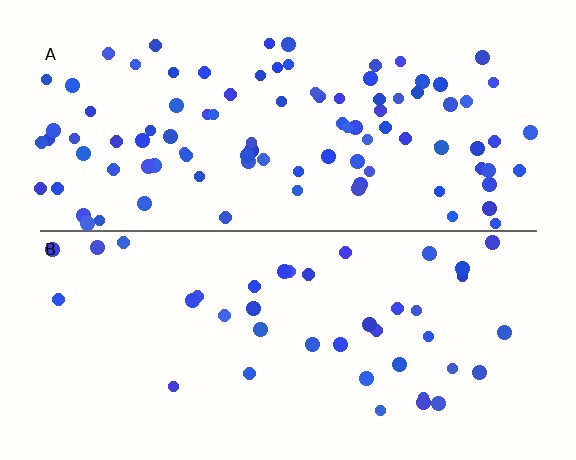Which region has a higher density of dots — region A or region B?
A (the top).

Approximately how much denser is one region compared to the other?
Approximately 2.4× — region A over region B.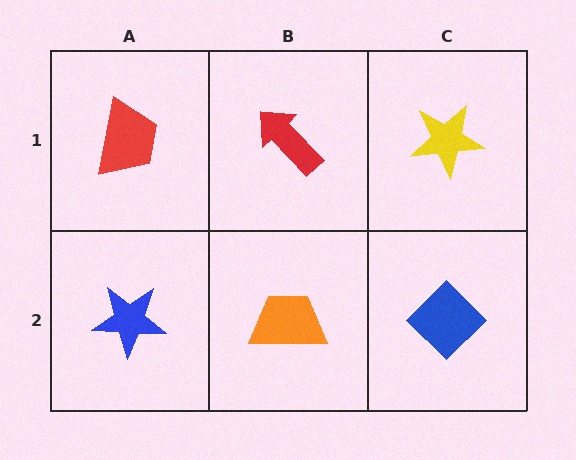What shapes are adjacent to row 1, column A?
A blue star (row 2, column A), a red arrow (row 1, column B).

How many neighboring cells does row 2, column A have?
2.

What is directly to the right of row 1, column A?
A red arrow.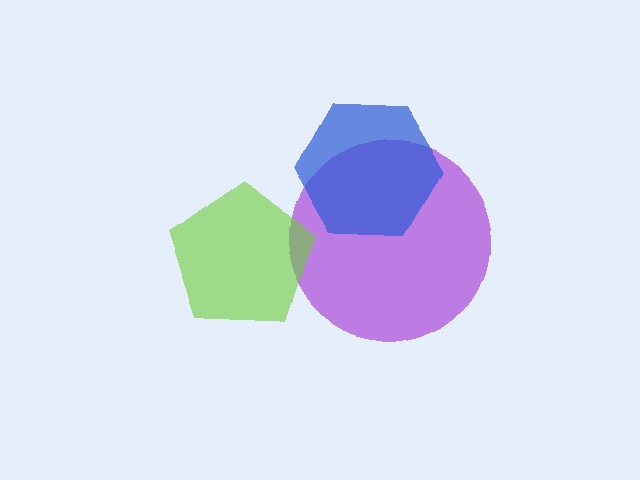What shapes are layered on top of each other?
The layered shapes are: a purple circle, a blue hexagon, a lime pentagon.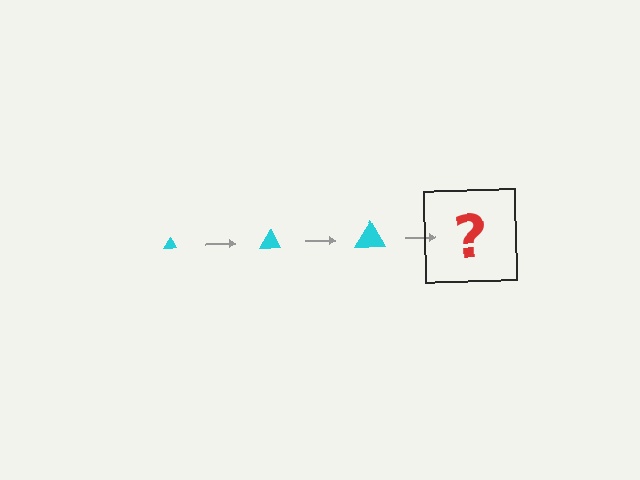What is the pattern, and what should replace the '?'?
The pattern is that the triangle gets progressively larger each step. The '?' should be a cyan triangle, larger than the previous one.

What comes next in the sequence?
The next element should be a cyan triangle, larger than the previous one.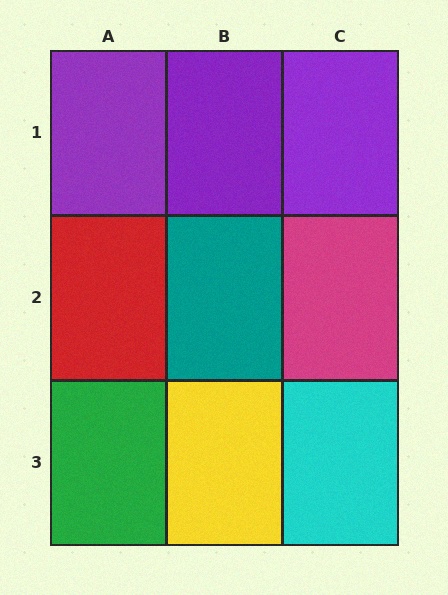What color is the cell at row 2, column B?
Teal.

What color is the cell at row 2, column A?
Red.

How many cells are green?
1 cell is green.